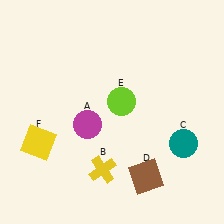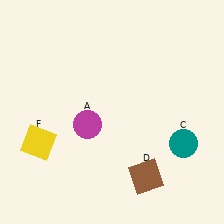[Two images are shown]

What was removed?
The yellow cross (B), the lime circle (E) were removed in Image 2.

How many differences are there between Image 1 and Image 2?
There are 2 differences between the two images.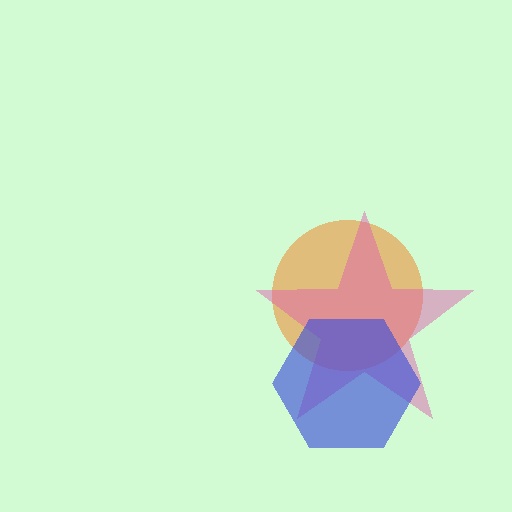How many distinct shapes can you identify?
There are 3 distinct shapes: an orange circle, a pink star, a blue hexagon.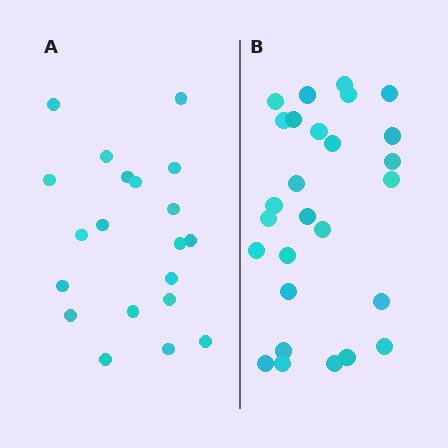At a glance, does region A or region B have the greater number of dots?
Region B (the right region) has more dots.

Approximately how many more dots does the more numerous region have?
Region B has roughly 8 or so more dots than region A.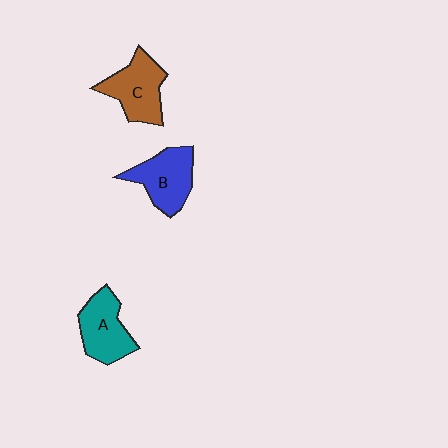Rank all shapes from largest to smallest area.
From largest to smallest: C (brown), B (blue), A (teal).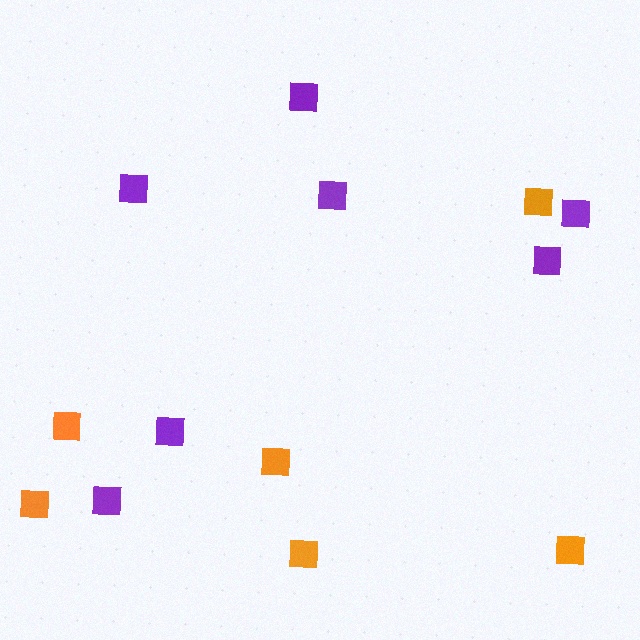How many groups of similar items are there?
There are 2 groups: one group of orange squares (6) and one group of purple squares (7).